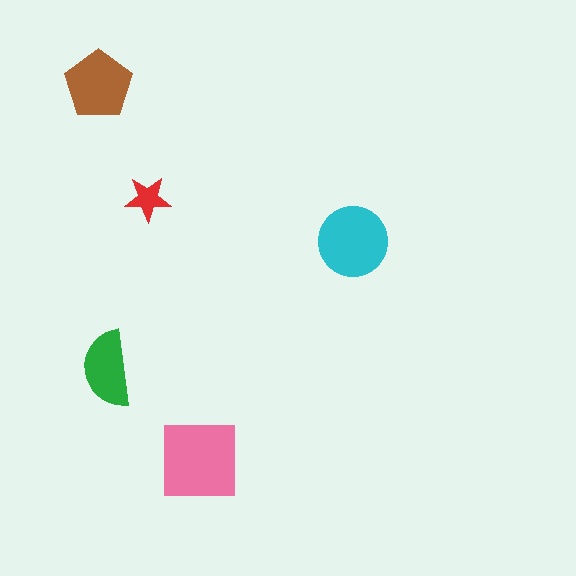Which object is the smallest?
The red star.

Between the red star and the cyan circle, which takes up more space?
The cyan circle.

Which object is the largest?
The pink square.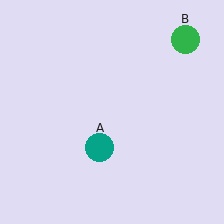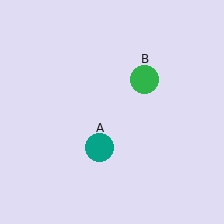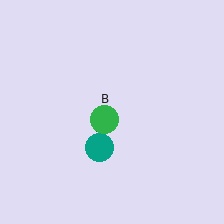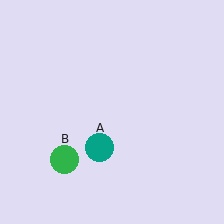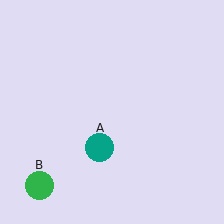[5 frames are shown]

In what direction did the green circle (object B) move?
The green circle (object B) moved down and to the left.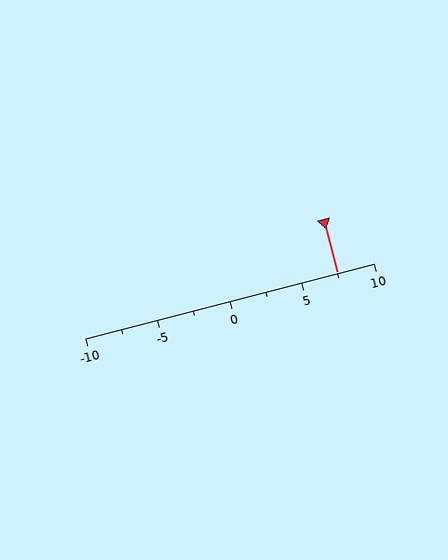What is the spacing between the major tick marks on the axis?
The major ticks are spaced 5 apart.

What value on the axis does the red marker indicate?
The marker indicates approximately 7.5.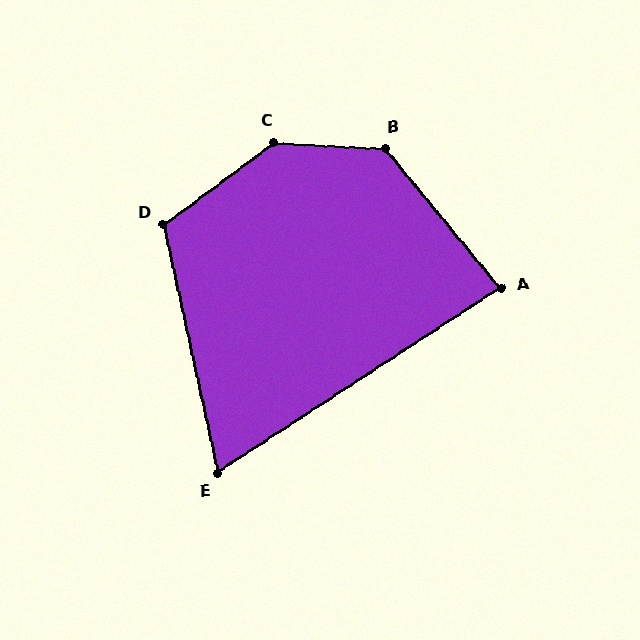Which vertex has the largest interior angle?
C, at approximately 140 degrees.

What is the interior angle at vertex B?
Approximately 133 degrees (obtuse).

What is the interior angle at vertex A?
Approximately 83 degrees (acute).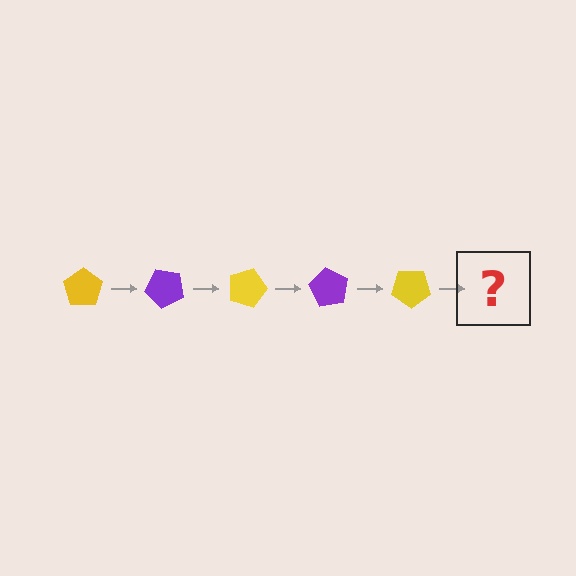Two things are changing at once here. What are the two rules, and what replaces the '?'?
The two rules are that it rotates 45 degrees each step and the color cycles through yellow and purple. The '?' should be a purple pentagon, rotated 225 degrees from the start.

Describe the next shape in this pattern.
It should be a purple pentagon, rotated 225 degrees from the start.